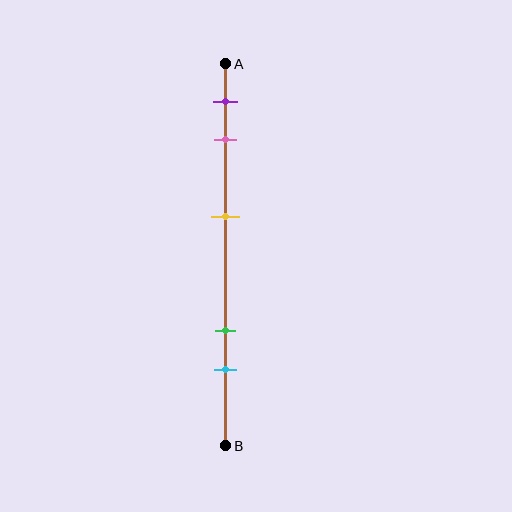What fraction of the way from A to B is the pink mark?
The pink mark is approximately 20% (0.2) of the way from A to B.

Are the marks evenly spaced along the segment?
No, the marks are not evenly spaced.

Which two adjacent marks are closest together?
The purple and pink marks are the closest adjacent pair.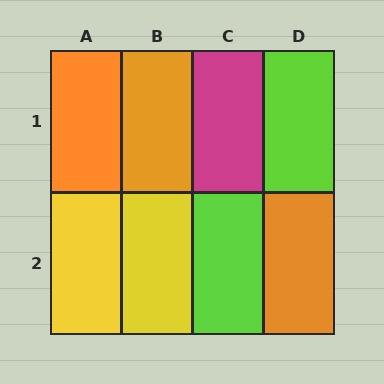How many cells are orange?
3 cells are orange.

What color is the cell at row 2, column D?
Orange.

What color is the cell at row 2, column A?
Yellow.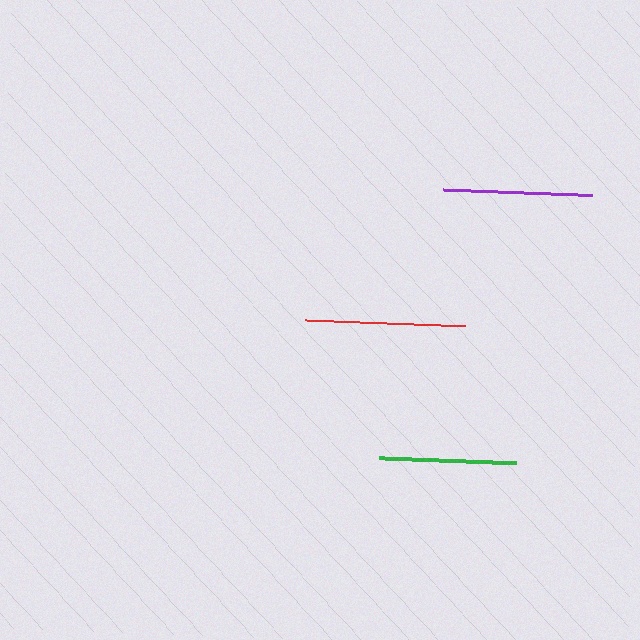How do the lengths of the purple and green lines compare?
The purple and green lines are approximately the same length.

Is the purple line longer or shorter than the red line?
The red line is longer than the purple line.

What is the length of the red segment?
The red segment is approximately 160 pixels long.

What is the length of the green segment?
The green segment is approximately 137 pixels long.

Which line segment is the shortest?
The green line is the shortest at approximately 137 pixels.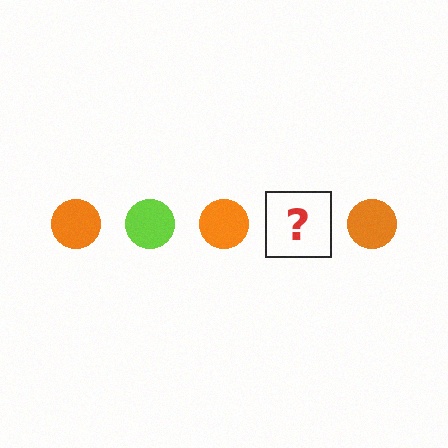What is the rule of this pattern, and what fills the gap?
The rule is that the pattern cycles through orange, lime circles. The gap should be filled with a lime circle.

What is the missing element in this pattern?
The missing element is a lime circle.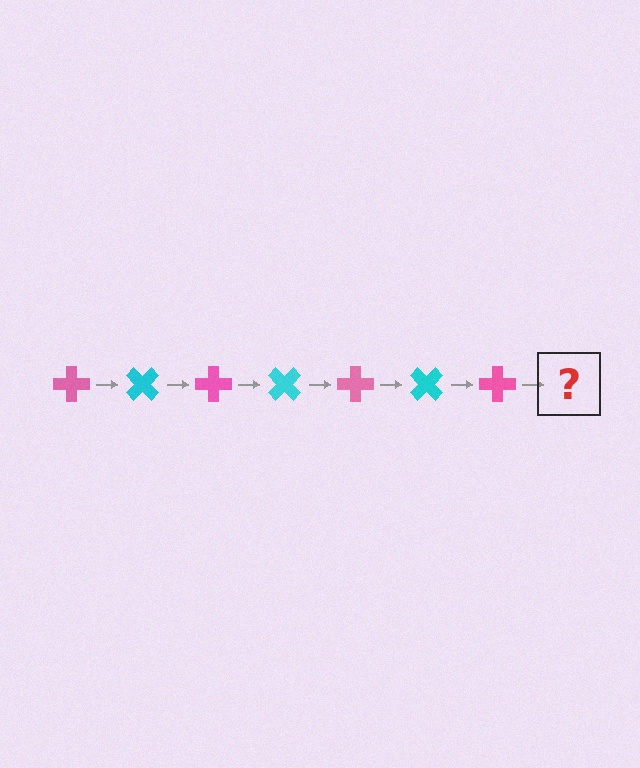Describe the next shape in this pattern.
It should be a cyan cross, rotated 315 degrees from the start.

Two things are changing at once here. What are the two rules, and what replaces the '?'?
The two rules are that it rotates 45 degrees each step and the color cycles through pink and cyan. The '?' should be a cyan cross, rotated 315 degrees from the start.